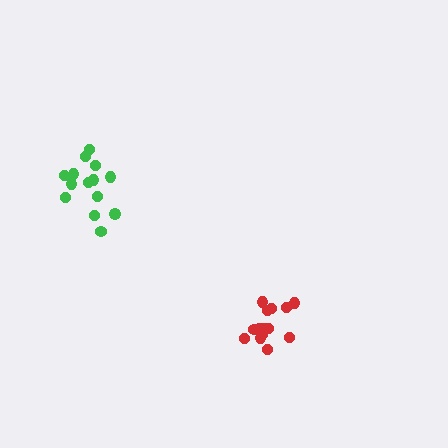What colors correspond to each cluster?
The clusters are colored: green, red.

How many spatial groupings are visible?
There are 2 spatial groupings.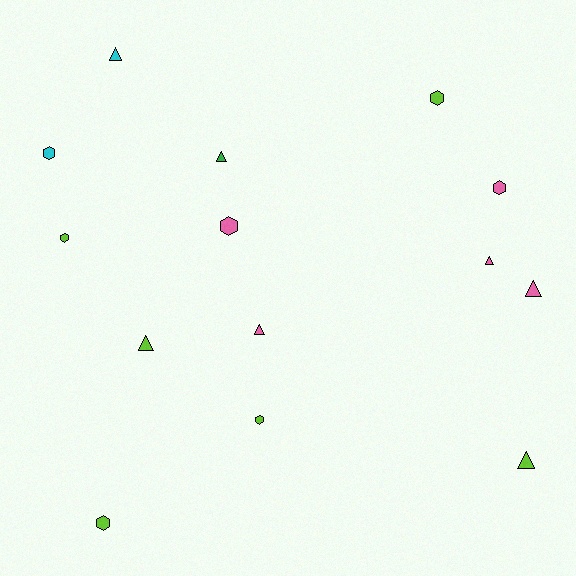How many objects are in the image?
There are 14 objects.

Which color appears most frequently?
Lime, with 6 objects.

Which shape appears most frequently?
Hexagon, with 7 objects.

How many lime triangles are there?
There are 2 lime triangles.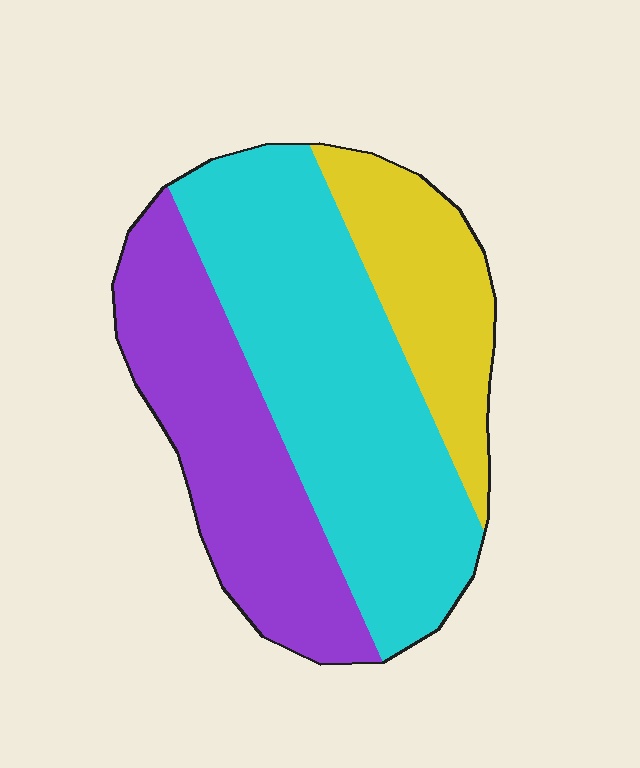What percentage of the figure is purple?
Purple takes up between a sixth and a third of the figure.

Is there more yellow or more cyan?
Cyan.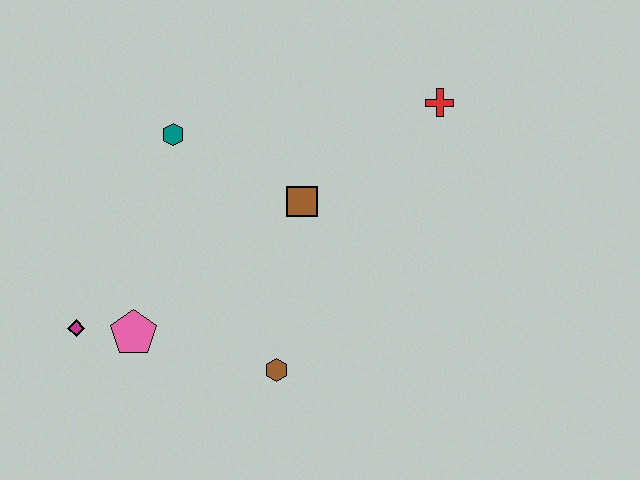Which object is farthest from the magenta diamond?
The red cross is farthest from the magenta diamond.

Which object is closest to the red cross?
The brown square is closest to the red cross.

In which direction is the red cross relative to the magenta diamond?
The red cross is to the right of the magenta diamond.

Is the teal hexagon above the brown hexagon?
Yes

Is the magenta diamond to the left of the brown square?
Yes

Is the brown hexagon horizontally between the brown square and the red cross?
No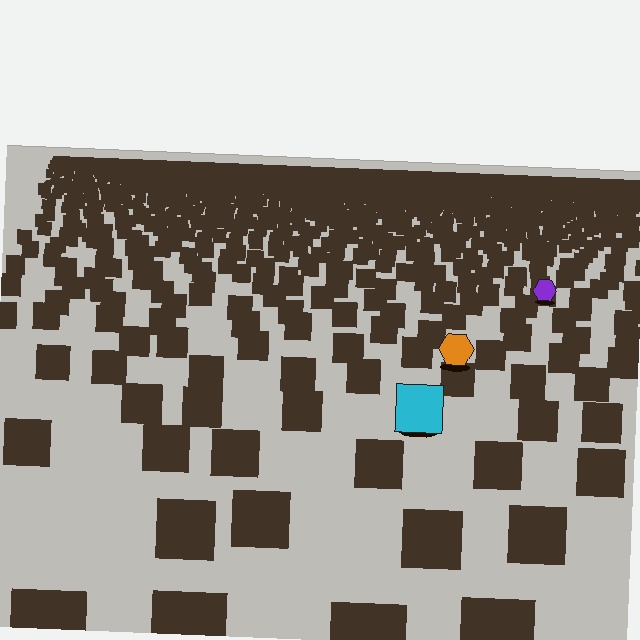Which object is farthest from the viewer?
The purple hexagon is farthest from the viewer. It appears smaller and the ground texture around it is denser.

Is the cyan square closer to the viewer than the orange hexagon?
Yes. The cyan square is closer — you can tell from the texture gradient: the ground texture is coarser near it.